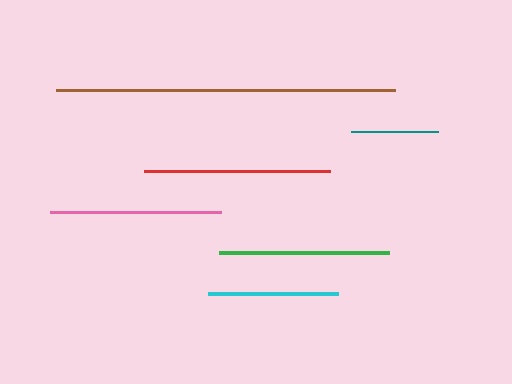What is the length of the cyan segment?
The cyan segment is approximately 130 pixels long.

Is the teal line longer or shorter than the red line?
The red line is longer than the teal line.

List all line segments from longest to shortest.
From longest to shortest: brown, red, pink, green, cyan, teal.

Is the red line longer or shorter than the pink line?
The red line is longer than the pink line.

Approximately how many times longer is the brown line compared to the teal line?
The brown line is approximately 3.9 times the length of the teal line.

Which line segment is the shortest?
The teal line is the shortest at approximately 87 pixels.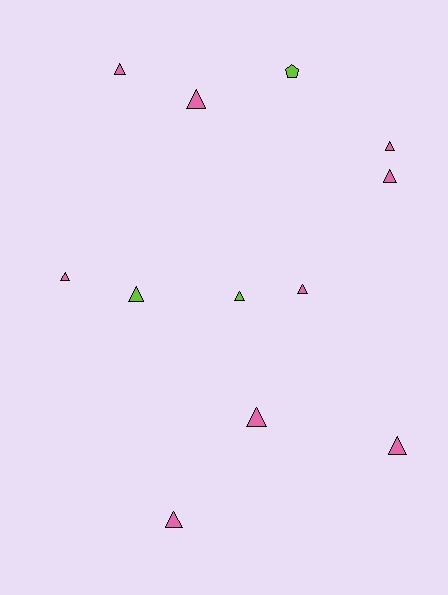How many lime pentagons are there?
There is 1 lime pentagon.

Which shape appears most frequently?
Triangle, with 11 objects.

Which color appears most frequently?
Pink, with 9 objects.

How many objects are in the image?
There are 12 objects.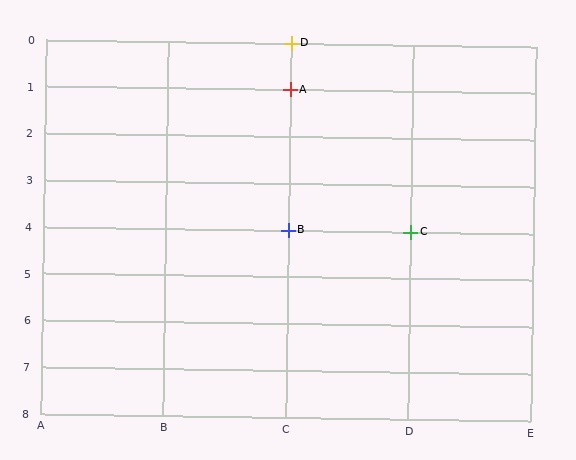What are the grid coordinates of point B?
Point B is at grid coordinates (C, 4).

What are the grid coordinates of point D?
Point D is at grid coordinates (C, 0).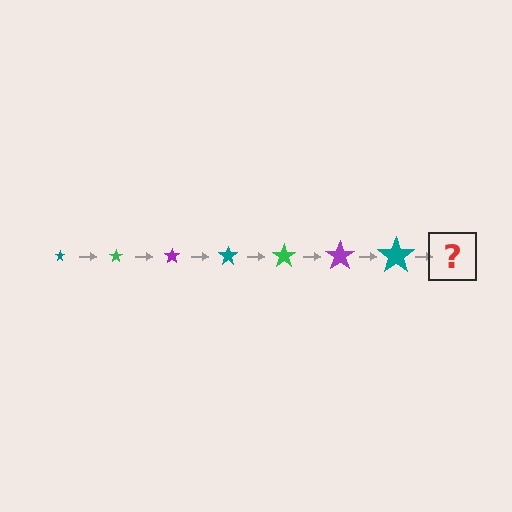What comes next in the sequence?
The next element should be a green star, larger than the previous one.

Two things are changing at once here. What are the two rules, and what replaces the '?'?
The two rules are that the star grows larger each step and the color cycles through teal, green, and purple. The '?' should be a green star, larger than the previous one.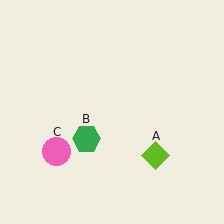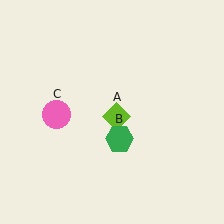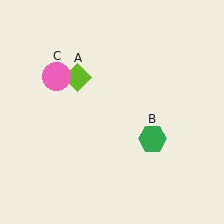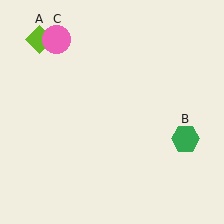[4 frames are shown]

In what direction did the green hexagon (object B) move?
The green hexagon (object B) moved right.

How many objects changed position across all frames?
3 objects changed position: lime diamond (object A), green hexagon (object B), pink circle (object C).